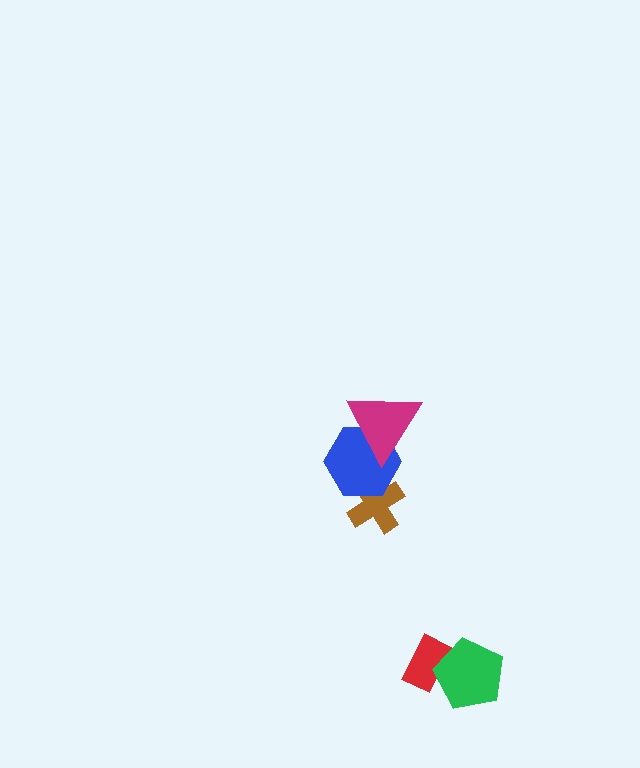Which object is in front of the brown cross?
The blue hexagon is in front of the brown cross.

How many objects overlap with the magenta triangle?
1 object overlaps with the magenta triangle.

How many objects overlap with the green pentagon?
1 object overlaps with the green pentagon.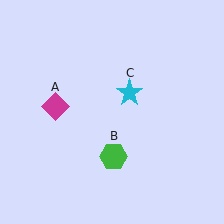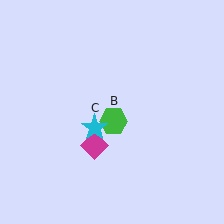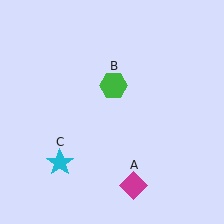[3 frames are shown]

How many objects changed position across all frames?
3 objects changed position: magenta diamond (object A), green hexagon (object B), cyan star (object C).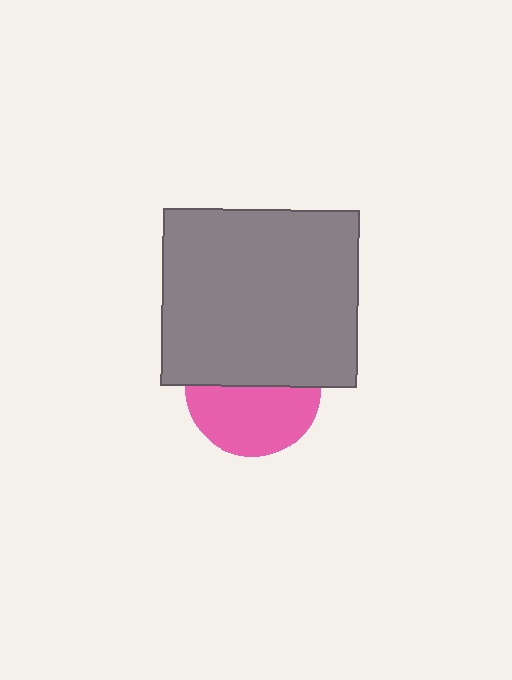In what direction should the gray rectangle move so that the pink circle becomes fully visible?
The gray rectangle should move up. That is the shortest direction to clear the overlap and leave the pink circle fully visible.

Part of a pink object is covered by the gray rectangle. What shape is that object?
It is a circle.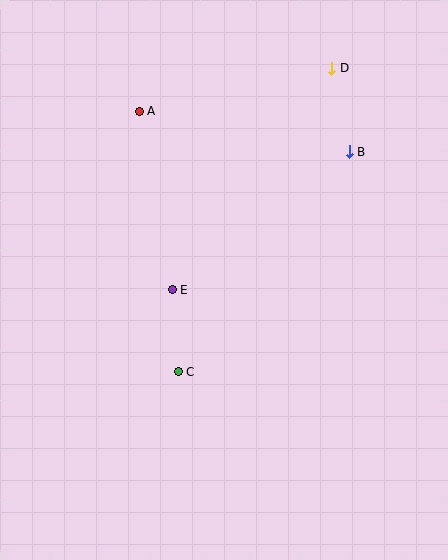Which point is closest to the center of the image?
Point E at (172, 290) is closest to the center.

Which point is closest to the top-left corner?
Point A is closest to the top-left corner.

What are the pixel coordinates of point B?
Point B is at (349, 152).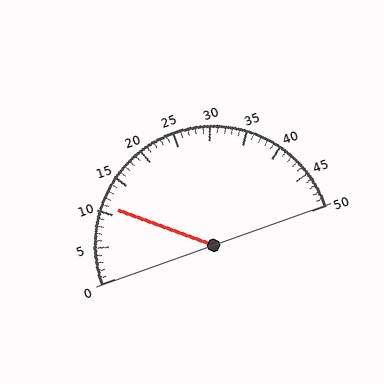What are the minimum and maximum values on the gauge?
The gauge ranges from 0 to 50.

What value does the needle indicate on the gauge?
The needle indicates approximately 11.